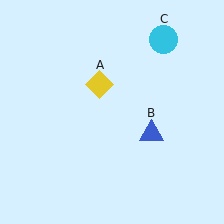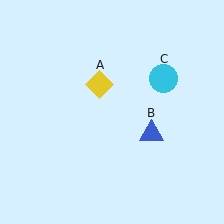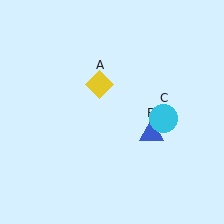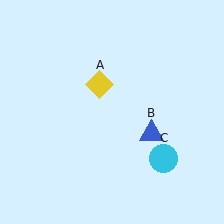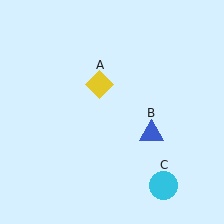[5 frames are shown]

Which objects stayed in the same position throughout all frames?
Yellow diamond (object A) and blue triangle (object B) remained stationary.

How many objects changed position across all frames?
1 object changed position: cyan circle (object C).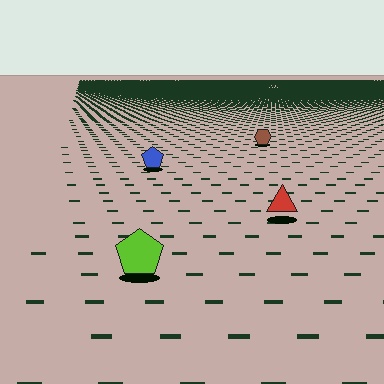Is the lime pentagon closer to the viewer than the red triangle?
Yes. The lime pentagon is closer — you can tell from the texture gradient: the ground texture is coarser near it.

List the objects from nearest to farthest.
From nearest to farthest: the lime pentagon, the red triangle, the blue pentagon, the brown hexagon.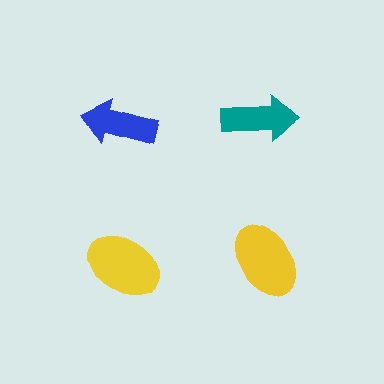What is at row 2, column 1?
A yellow ellipse.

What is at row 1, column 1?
A blue arrow.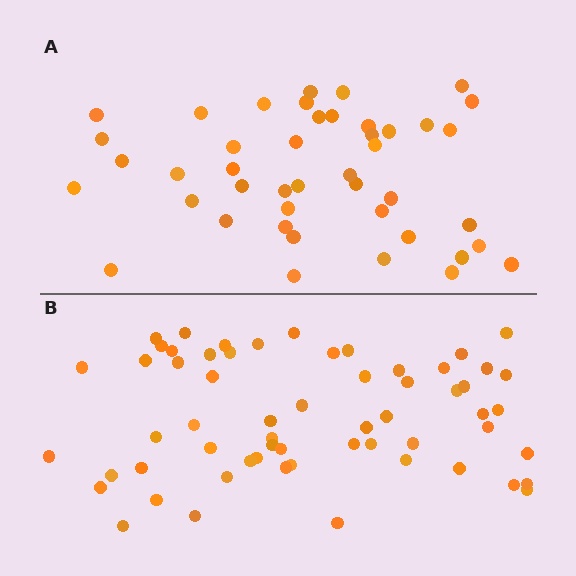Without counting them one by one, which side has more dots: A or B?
Region B (the bottom region) has more dots.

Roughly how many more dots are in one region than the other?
Region B has approximately 15 more dots than region A.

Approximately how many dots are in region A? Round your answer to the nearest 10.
About 40 dots. (The exact count is 44, which rounds to 40.)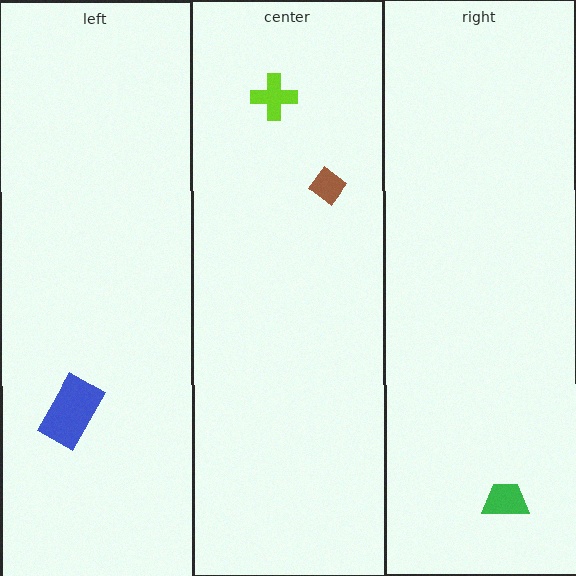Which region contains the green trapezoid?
The right region.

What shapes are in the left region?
The blue rectangle.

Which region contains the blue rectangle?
The left region.